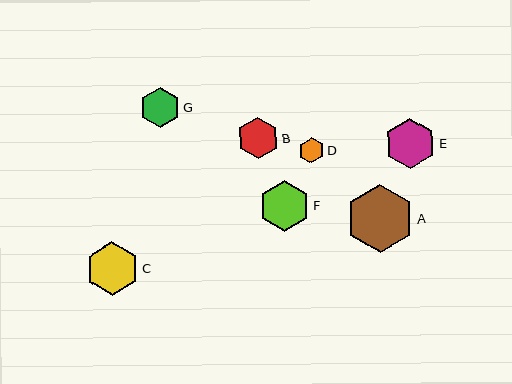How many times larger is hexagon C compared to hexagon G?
Hexagon C is approximately 1.3 times the size of hexagon G.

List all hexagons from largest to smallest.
From largest to smallest: A, C, F, E, B, G, D.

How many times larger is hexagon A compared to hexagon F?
Hexagon A is approximately 1.3 times the size of hexagon F.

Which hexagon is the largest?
Hexagon A is the largest with a size of approximately 68 pixels.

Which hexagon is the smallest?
Hexagon D is the smallest with a size of approximately 25 pixels.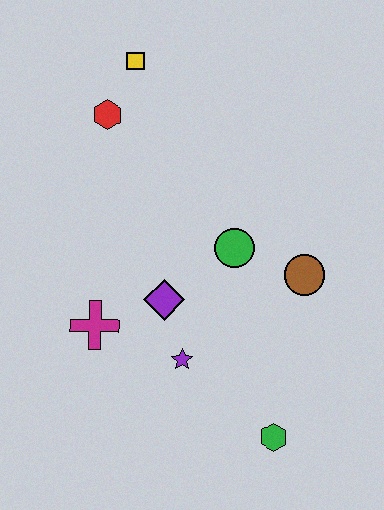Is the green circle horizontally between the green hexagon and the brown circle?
No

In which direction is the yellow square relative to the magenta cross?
The yellow square is above the magenta cross.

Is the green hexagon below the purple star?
Yes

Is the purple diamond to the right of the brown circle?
No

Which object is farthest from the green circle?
The yellow square is farthest from the green circle.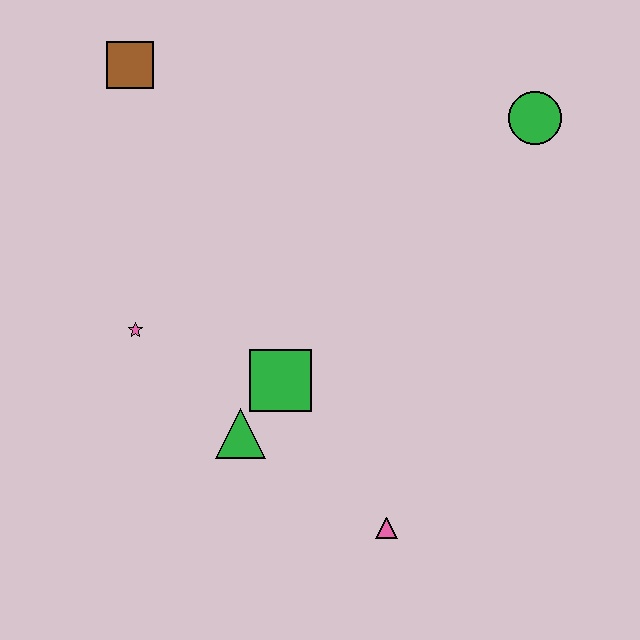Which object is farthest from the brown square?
The pink triangle is farthest from the brown square.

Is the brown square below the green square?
No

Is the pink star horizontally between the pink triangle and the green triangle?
No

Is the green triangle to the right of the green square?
No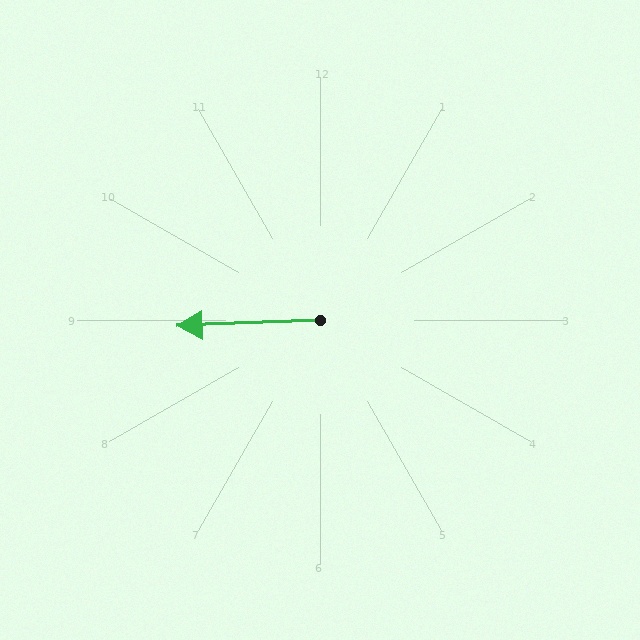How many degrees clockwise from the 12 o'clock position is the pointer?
Approximately 268 degrees.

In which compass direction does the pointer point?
West.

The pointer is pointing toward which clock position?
Roughly 9 o'clock.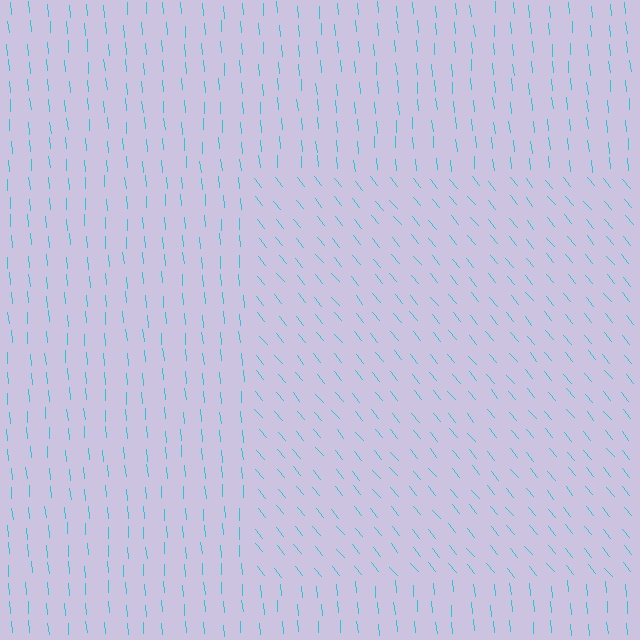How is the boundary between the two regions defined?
The boundary is defined purely by a change in line orientation (approximately 36 degrees difference). All lines are the same color and thickness.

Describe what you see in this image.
The image is filled with small cyan line segments. A rectangle region in the image has lines oriented differently from the surrounding lines, creating a visible texture boundary.